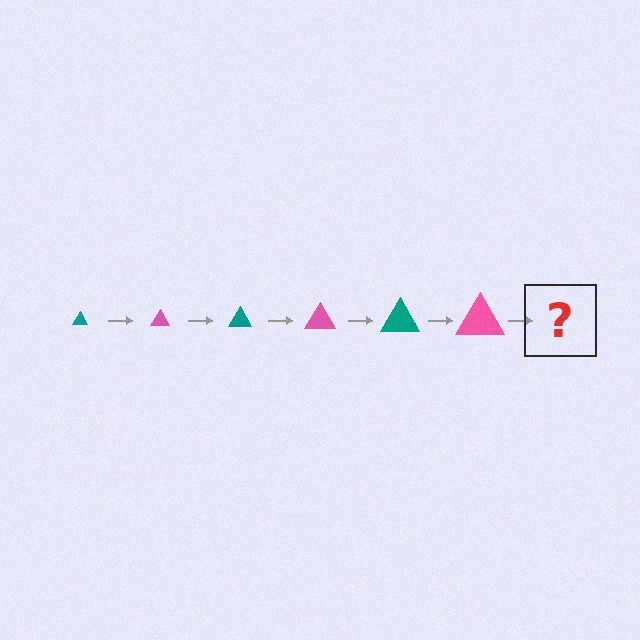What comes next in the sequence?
The next element should be a teal triangle, larger than the previous one.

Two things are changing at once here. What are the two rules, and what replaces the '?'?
The two rules are that the triangle grows larger each step and the color cycles through teal and pink. The '?' should be a teal triangle, larger than the previous one.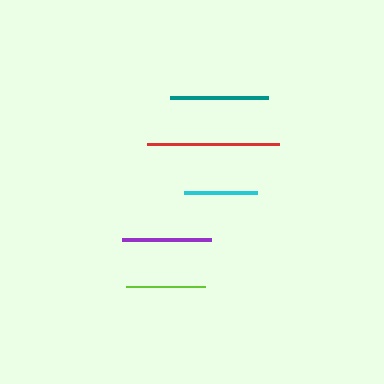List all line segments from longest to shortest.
From longest to shortest: red, teal, purple, lime, cyan.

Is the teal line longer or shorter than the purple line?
The teal line is longer than the purple line.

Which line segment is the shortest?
The cyan line is the shortest at approximately 73 pixels.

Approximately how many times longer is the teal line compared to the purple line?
The teal line is approximately 1.1 times the length of the purple line.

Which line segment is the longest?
The red line is the longest at approximately 132 pixels.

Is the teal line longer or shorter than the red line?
The red line is longer than the teal line.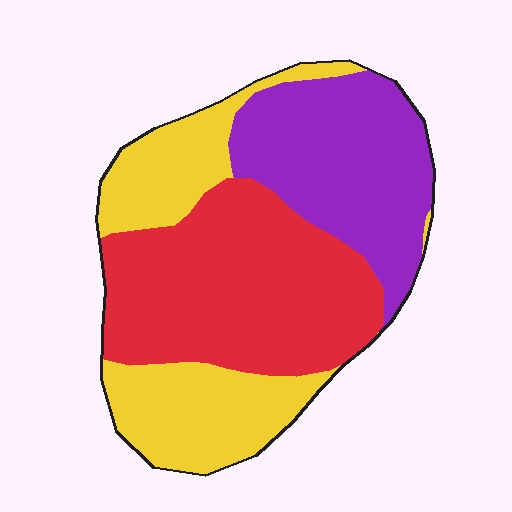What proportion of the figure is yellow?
Yellow covers roughly 30% of the figure.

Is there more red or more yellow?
Red.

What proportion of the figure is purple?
Purple covers about 30% of the figure.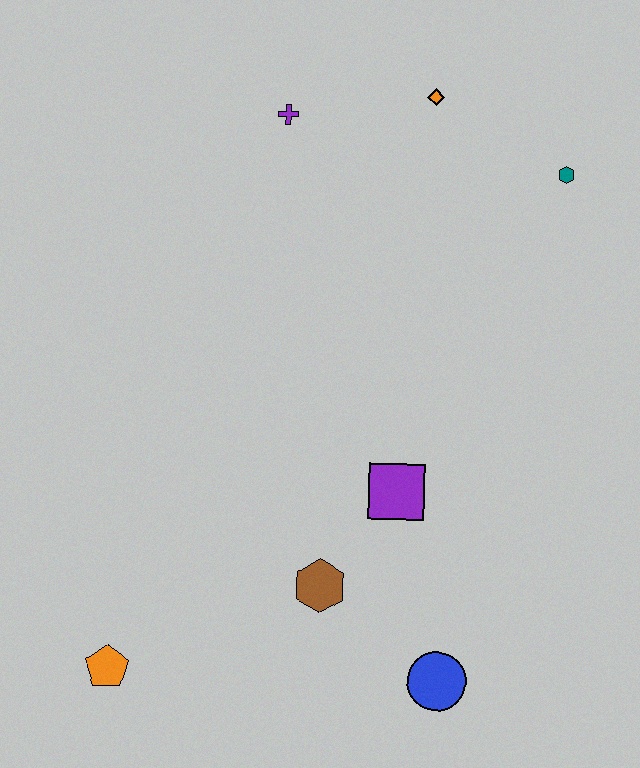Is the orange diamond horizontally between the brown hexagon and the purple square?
No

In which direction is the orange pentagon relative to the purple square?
The orange pentagon is to the left of the purple square.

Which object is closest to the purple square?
The brown hexagon is closest to the purple square.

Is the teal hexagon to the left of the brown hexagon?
No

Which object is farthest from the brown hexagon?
The orange diamond is farthest from the brown hexagon.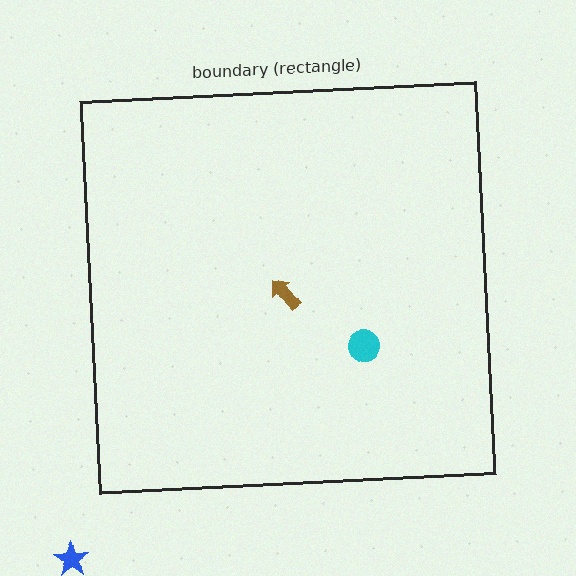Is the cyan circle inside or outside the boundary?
Inside.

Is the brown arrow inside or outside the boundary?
Inside.